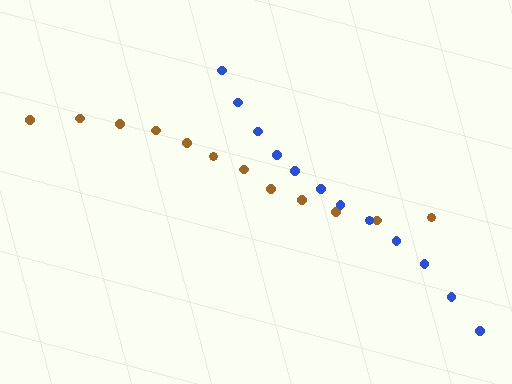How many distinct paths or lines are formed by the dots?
There are 2 distinct paths.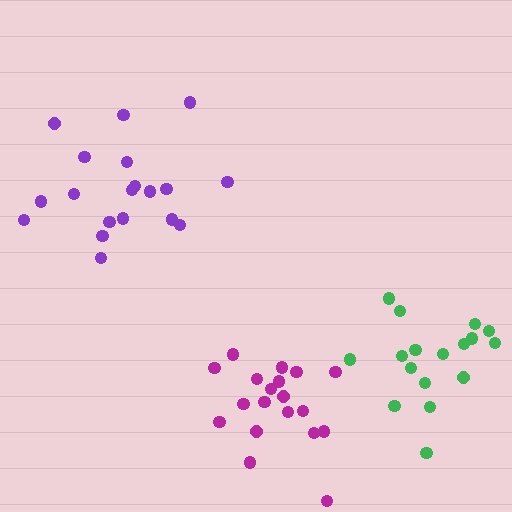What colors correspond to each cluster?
The clusters are colored: green, magenta, purple.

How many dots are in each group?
Group 1: 17 dots, Group 2: 19 dots, Group 3: 19 dots (55 total).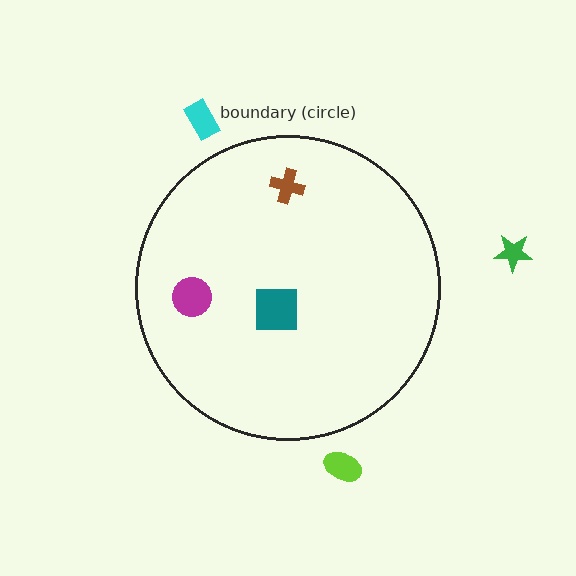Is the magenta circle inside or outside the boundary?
Inside.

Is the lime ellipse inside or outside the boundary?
Outside.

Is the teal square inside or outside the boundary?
Inside.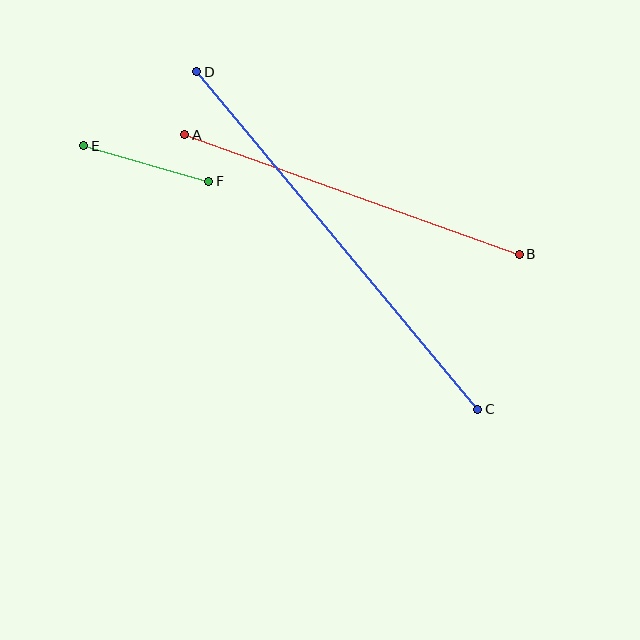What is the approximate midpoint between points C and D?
The midpoint is at approximately (337, 240) pixels.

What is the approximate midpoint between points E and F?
The midpoint is at approximately (146, 163) pixels.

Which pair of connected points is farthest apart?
Points C and D are farthest apart.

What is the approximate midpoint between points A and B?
The midpoint is at approximately (352, 194) pixels.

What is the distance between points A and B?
The distance is approximately 355 pixels.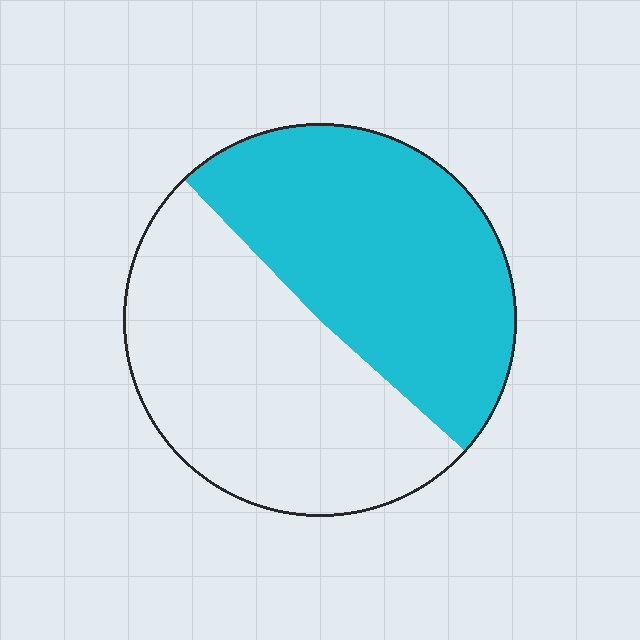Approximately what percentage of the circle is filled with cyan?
Approximately 50%.